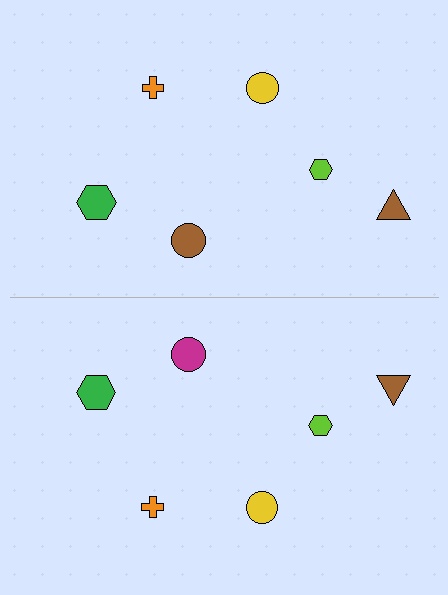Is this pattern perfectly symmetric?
No, the pattern is not perfectly symmetric. The magenta circle on the bottom side breaks the symmetry — its mirror counterpart is brown.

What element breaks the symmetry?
The magenta circle on the bottom side breaks the symmetry — its mirror counterpart is brown.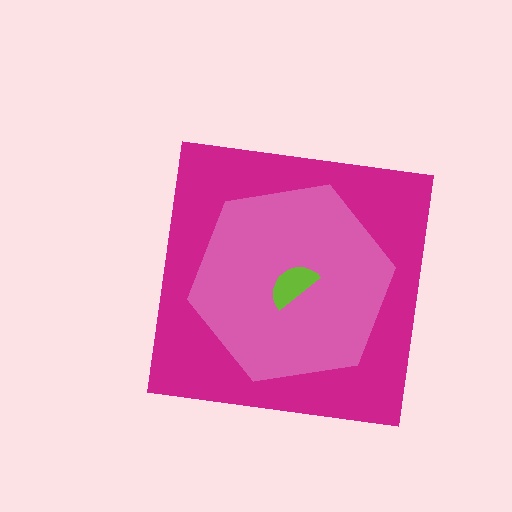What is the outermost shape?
The magenta square.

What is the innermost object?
The lime semicircle.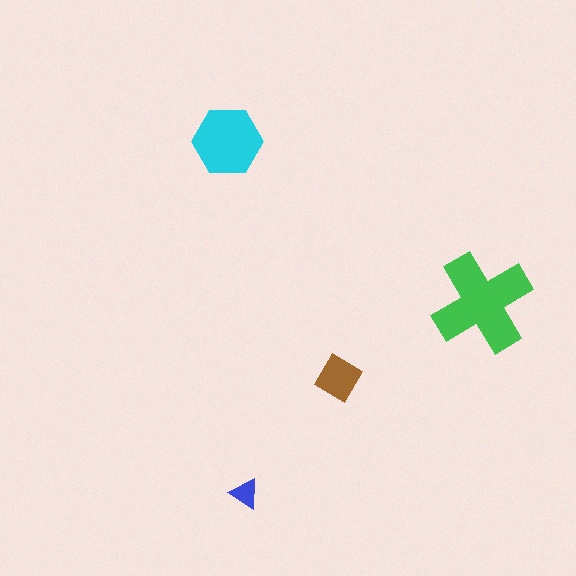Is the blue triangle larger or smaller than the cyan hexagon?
Smaller.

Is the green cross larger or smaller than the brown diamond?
Larger.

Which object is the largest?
The green cross.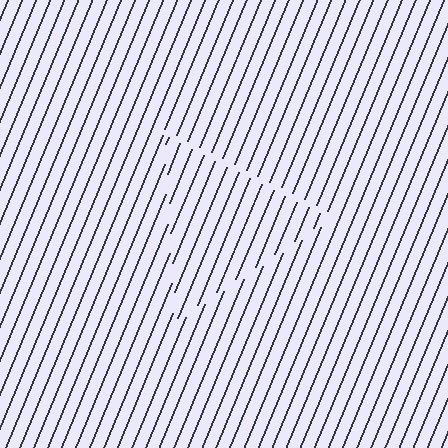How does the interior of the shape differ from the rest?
The interior of the shape contains the same grating, shifted by half a period — the contour is defined by the phase discontinuity where line-ends from the inner and outer gratings abut.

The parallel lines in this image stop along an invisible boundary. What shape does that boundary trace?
An illusory triangle. The interior of the shape contains the same grating, shifted by half a period — the contour is defined by the phase discontinuity where line-ends from the inner and outer gratings abut.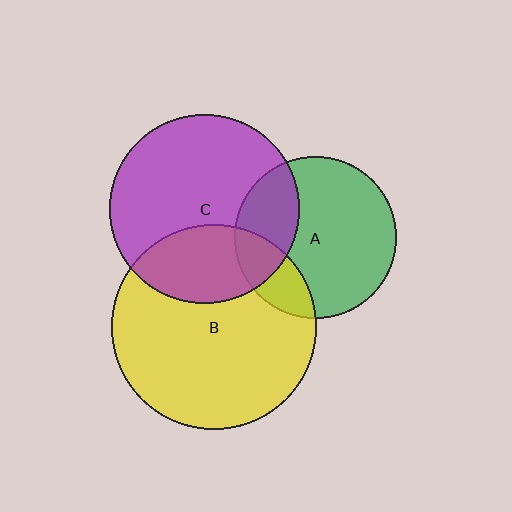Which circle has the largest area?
Circle B (yellow).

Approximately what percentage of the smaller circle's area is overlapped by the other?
Approximately 30%.